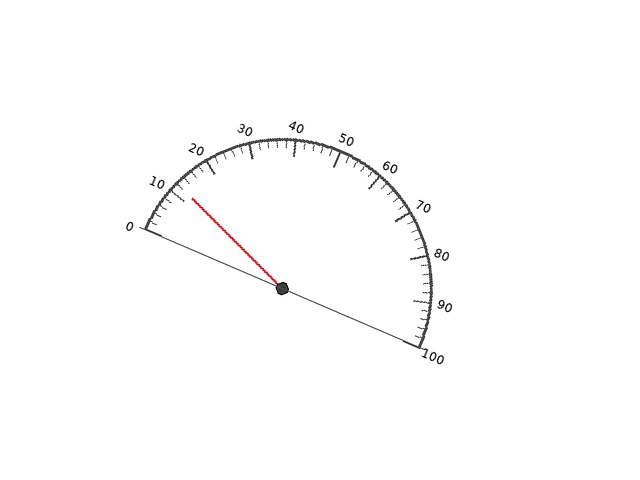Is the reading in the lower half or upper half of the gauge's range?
The reading is in the lower half of the range (0 to 100).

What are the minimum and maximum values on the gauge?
The gauge ranges from 0 to 100.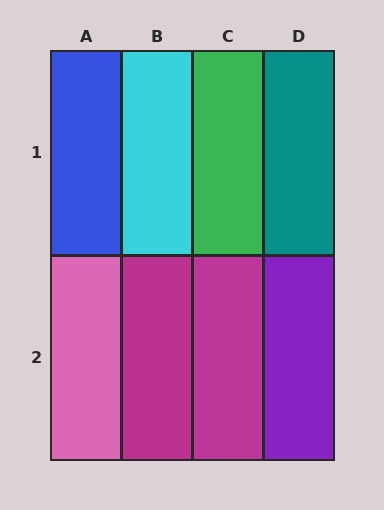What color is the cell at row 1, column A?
Blue.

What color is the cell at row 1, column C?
Green.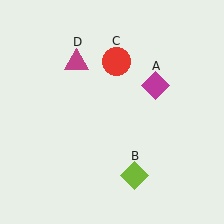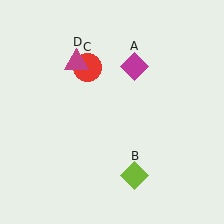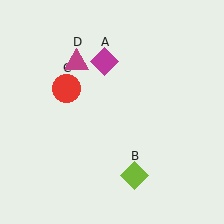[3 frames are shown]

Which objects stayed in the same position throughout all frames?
Lime diamond (object B) and magenta triangle (object D) remained stationary.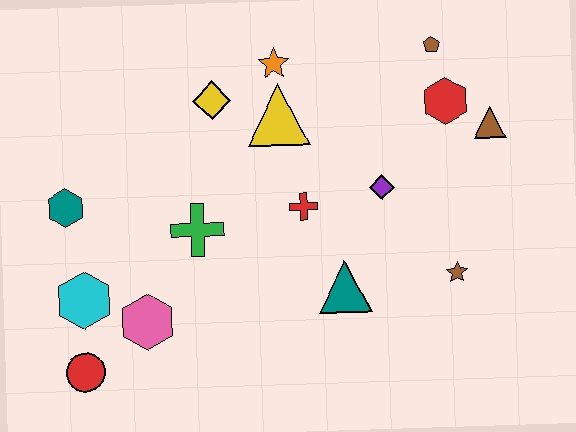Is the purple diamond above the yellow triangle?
No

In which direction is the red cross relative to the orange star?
The red cross is below the orange star.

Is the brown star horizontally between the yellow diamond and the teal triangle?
No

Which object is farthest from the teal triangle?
The teal hexagon is farthest from the teal triangle.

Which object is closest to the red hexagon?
The brown triangle is closest to the red hexagon.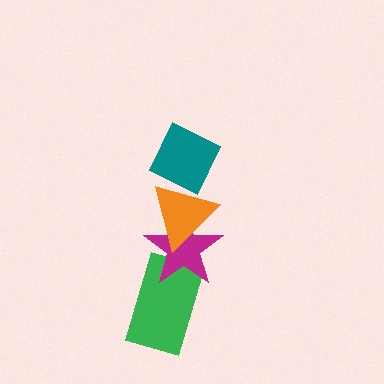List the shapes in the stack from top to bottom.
From top to bottom: the teal diamond, the orange triangle, the magenta star, the green rectangle.